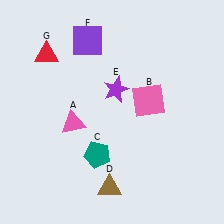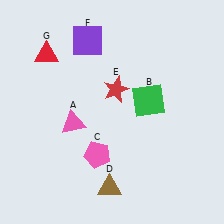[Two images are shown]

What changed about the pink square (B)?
In Image 1, B is pink. In Image 2, it changed to green.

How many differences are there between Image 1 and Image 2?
There are 3 differences between the two images.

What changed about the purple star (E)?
In Image 1, E is purple. In Image 2, it changed to red.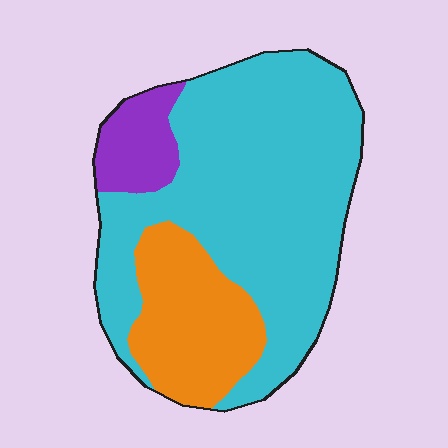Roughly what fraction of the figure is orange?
Orange covers about 25% of the figure.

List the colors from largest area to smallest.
From largest to smallest: cyan, orange, purple.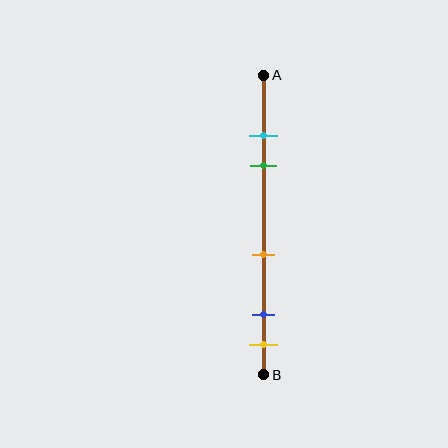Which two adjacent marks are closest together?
The cyan and green marks are the closest adjacent pair.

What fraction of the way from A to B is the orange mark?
The orange mark is approximately 60% (0.6) of the way from A to B.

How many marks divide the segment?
There are 5 marks dividing the segment.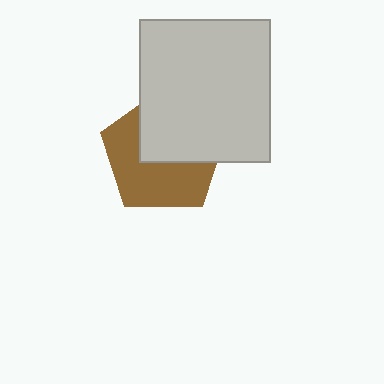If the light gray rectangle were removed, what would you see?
You would see the complete brown pentagon.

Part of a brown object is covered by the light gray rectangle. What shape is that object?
It is a pentagon.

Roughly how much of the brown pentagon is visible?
About half of it is visible (roughly 54%).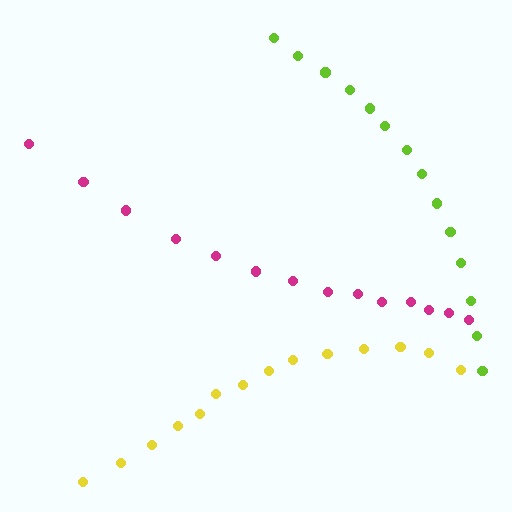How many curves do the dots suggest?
There are 3 distinct paths.